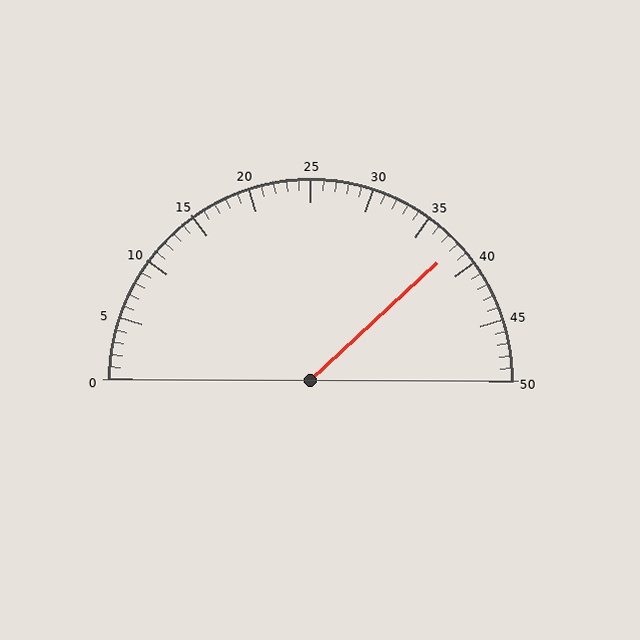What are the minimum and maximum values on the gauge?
The gauge ranges from 0 to 50.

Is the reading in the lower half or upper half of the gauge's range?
The reading is in the upper half of the range (0 to 50).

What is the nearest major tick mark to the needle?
The nearest major tick mark is 40.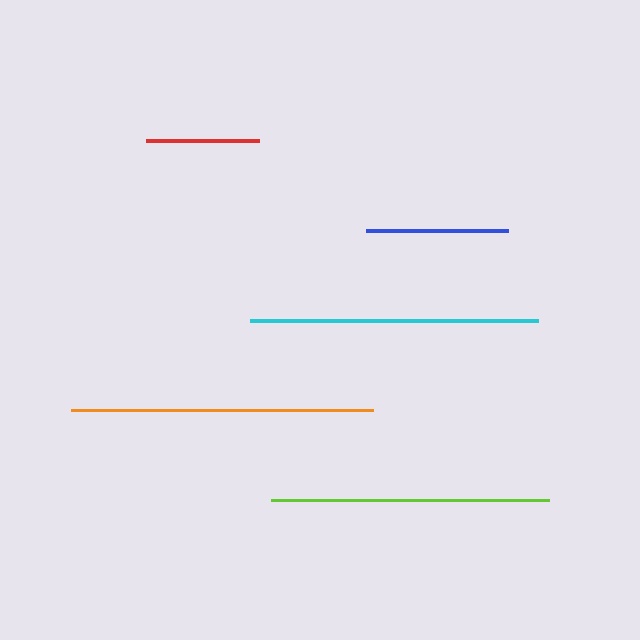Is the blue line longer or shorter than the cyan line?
The cyan line is longer than the blue line.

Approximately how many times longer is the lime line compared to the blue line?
The lime line is approximately 2.0 times the length of the blue line.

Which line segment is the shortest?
The red line is the shortest at approximately 113 pixels.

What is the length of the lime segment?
The lime segment is approximately 279 pixels long.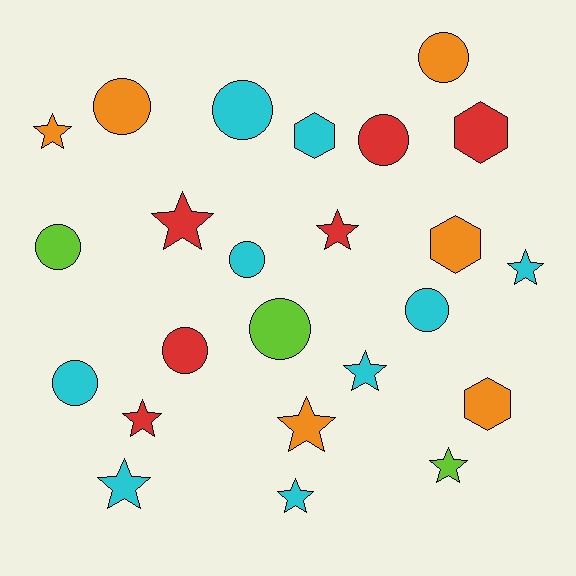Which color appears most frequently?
Cyan, with 9 objects.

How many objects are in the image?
There are 24 objects.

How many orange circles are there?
There are 2 orange circles.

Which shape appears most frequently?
Circle, with 10 objects.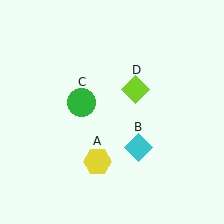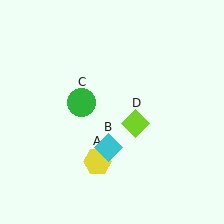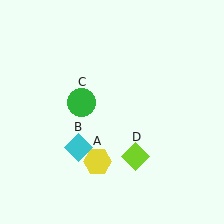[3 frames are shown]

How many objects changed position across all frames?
2 objects changed position: cyan diamond (object B), lime diamond (object D).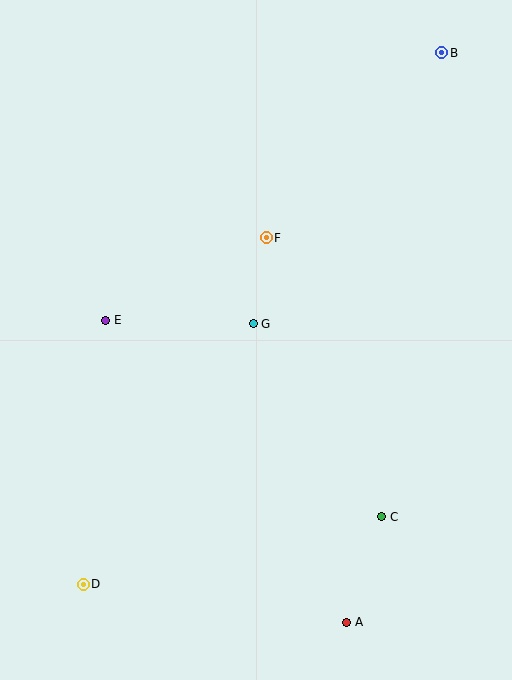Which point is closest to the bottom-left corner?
Point D is closest to the bottom-left corner.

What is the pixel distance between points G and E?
The distance between G and E is 148 pixels.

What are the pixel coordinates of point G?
Point G is at (253, 324).